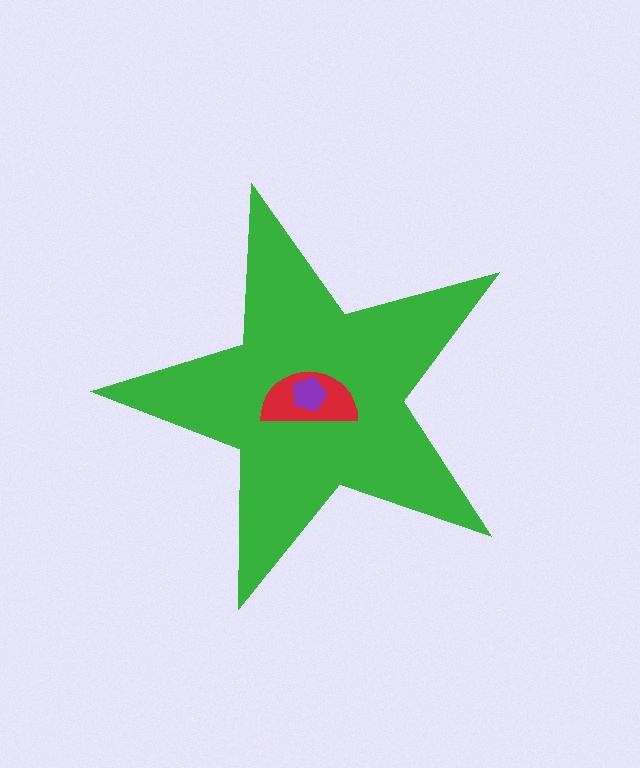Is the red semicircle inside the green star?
Yes.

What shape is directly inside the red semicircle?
The purple pentagon.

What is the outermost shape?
The green star.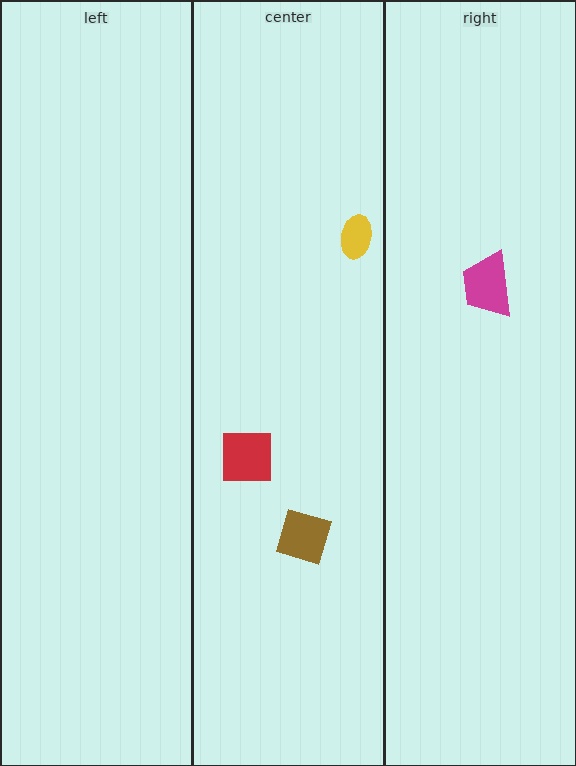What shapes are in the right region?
The magenta trapezoid.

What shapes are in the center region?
The red square, the brown diamond, the yellow ellipse.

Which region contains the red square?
The center region.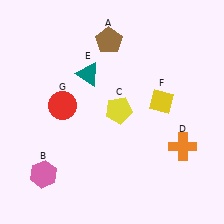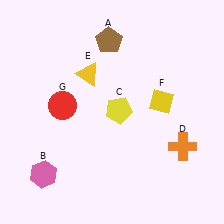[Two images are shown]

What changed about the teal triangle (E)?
In Image 1, E is teal. In Image 2, it changed to yellow.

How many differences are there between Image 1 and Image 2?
There is 1 difference between the two images.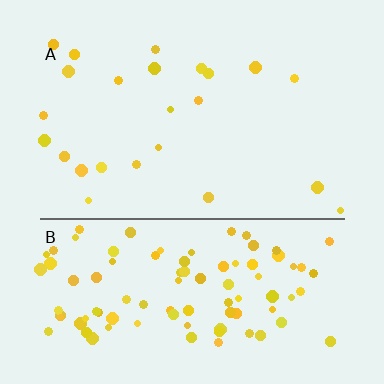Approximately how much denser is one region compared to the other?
Approximately 4.1× — region B over region A.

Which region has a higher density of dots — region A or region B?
B (the bottom).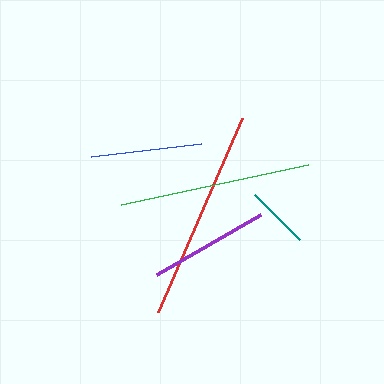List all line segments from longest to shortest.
From longest to shortest: red, green, purple, blue, teal.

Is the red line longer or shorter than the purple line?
The red line is longer than the purple line.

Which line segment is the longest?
The red line is the longest at approximately 212 pixels.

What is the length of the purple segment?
The purple segment is approximately 120 pixels long.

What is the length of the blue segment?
The blue segment is approximately 110 pixels long.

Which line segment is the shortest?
The teal line is the shortest at approximately 64 pixels.